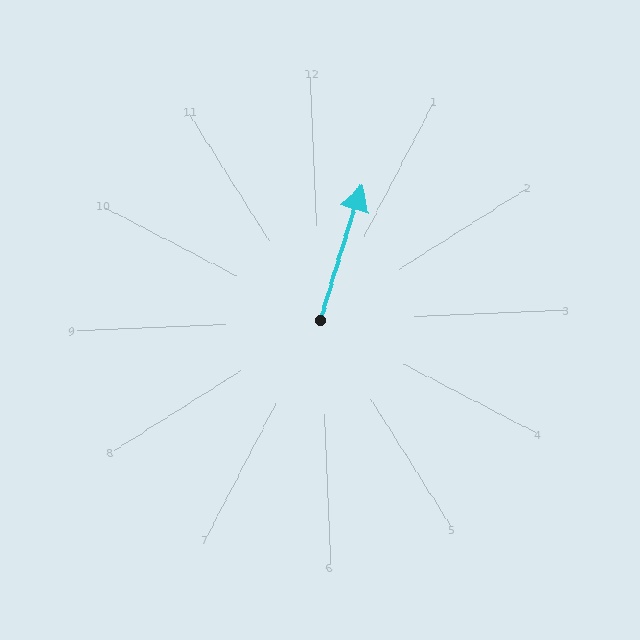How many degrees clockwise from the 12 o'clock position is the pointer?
Approximately 20 degrees.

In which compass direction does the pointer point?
North.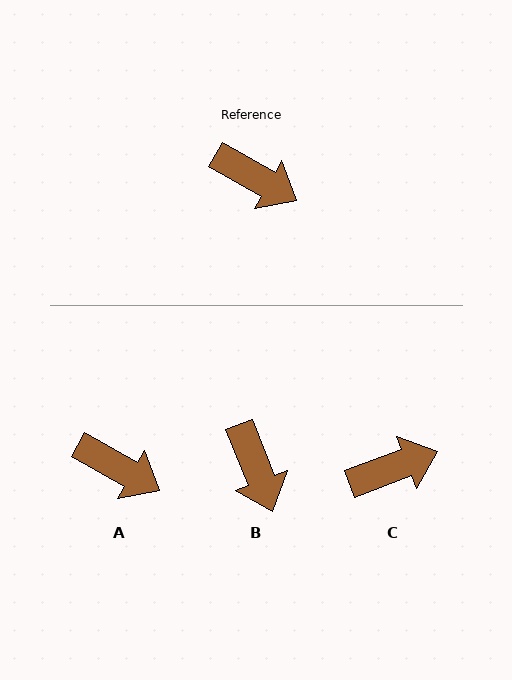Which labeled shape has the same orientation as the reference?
A.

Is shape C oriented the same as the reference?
No, it is off by about 50 degrees.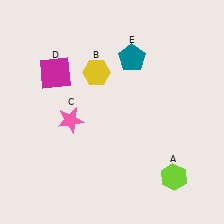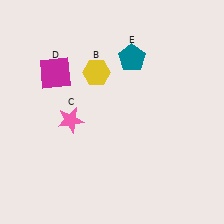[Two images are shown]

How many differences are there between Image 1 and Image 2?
There is 1 difference between the two images.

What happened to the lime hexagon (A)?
The lime hexagon (A) was removed in Image 2. It was in the bottom-right area of Image 1.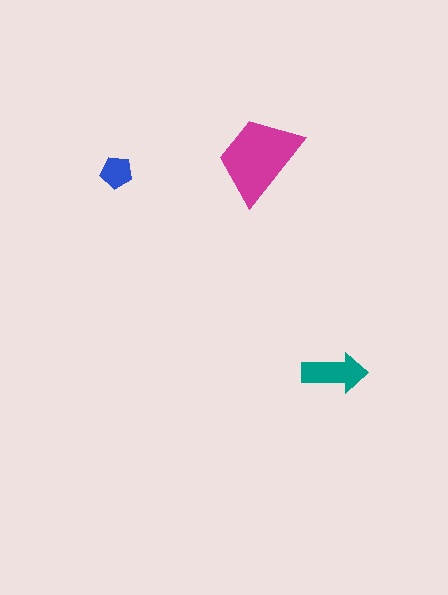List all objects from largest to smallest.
The magenta trapezoid, the teal arrow, the blue pentagon.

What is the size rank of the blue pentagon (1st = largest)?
3rd.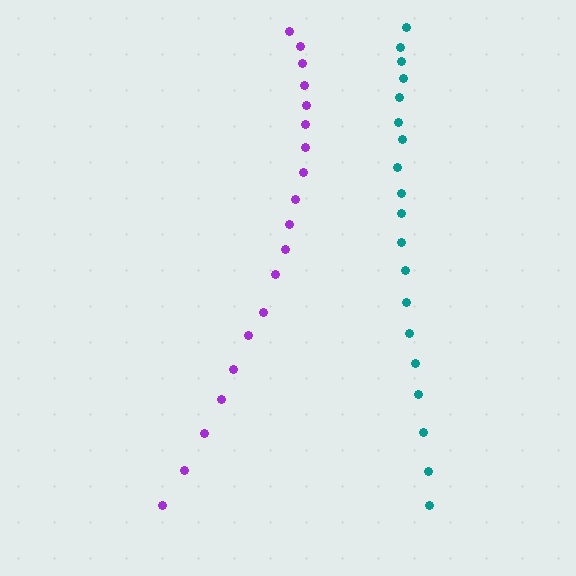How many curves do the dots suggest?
There are 2 distinct paths.